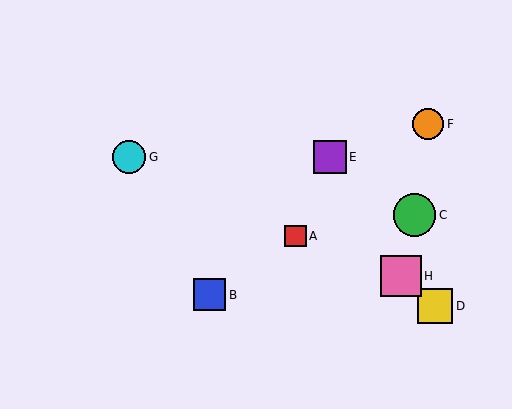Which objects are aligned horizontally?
Objects E, G are aligned horizontally.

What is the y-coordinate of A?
Object A is at y≈236.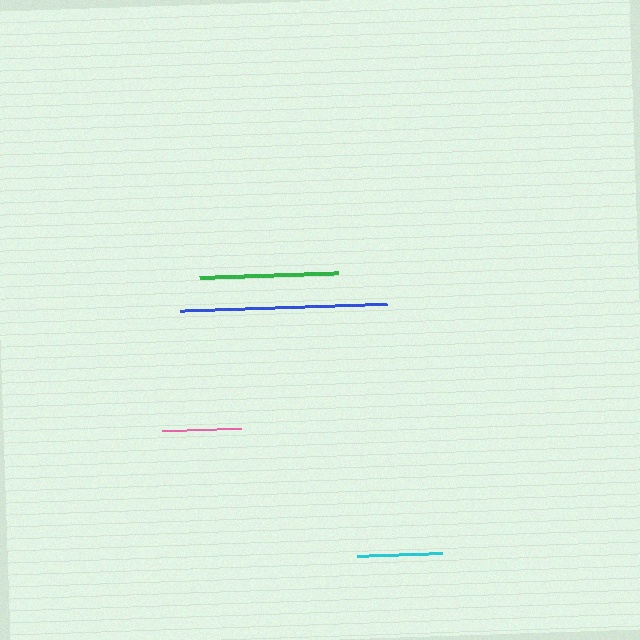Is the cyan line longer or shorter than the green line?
The green line is longer than the cyan line.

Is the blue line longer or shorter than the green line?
The blue line is longer than the green line.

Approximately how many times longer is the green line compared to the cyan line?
The green line is approximately 1.6 times the length of the cyan line.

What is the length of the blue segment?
The blue segment is approximately 207 pixels long.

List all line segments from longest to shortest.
From longest to shortest: blue, green, cyan, pink.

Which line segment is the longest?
The blue line is the longest at approximately 207 pixels.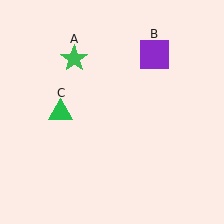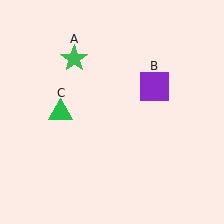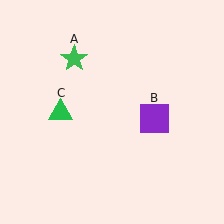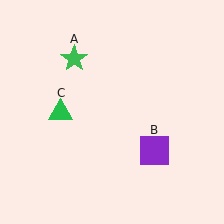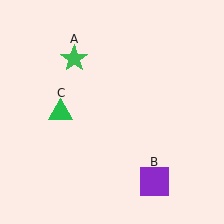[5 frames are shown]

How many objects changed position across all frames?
1 object changed position: purple square (object B).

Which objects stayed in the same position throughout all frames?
Green star (object A) and green triangle (object C) remained stationary.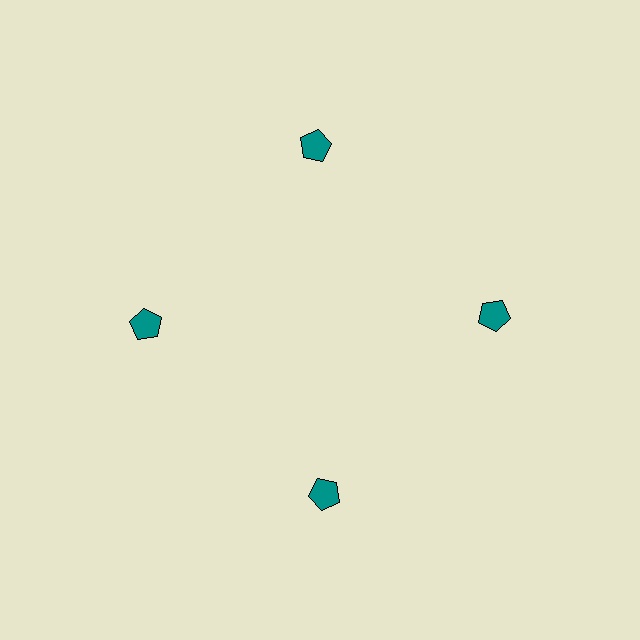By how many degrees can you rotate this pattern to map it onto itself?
The pattern maps onto itself every 90 degrees of rotation.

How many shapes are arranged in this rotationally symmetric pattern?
There are 4 shapes, arranged in 4 groups of 1.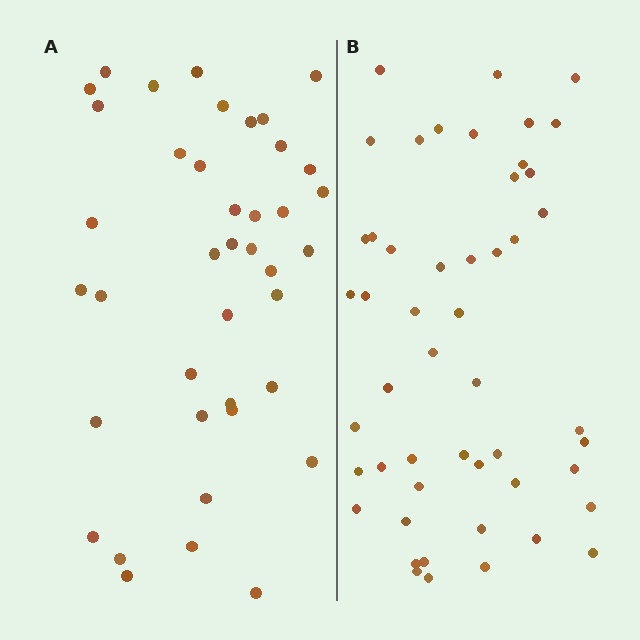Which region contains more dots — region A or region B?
Region B (the right region) has more dots.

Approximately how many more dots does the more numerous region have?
Region B has roughly 10 or so more dots than region A.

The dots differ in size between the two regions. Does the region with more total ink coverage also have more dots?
No. Region A has more total ink coverage because its dots are larger, but region B actually contains more individual dots. Total area can be misleading — the number of items is what matters here.